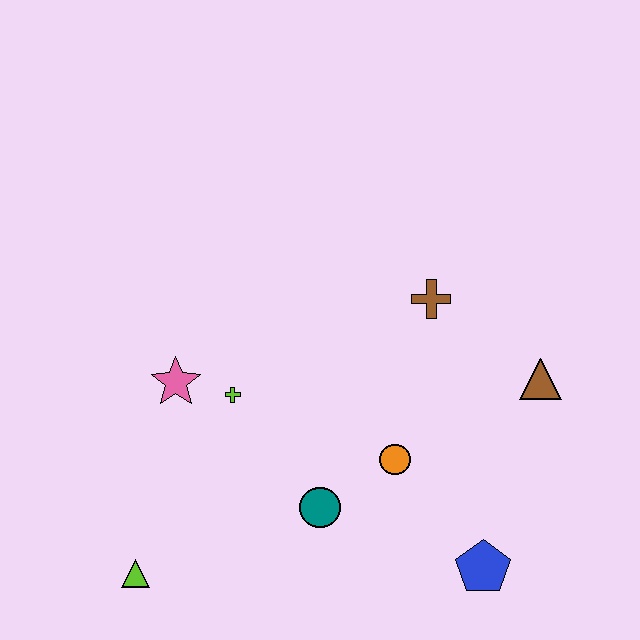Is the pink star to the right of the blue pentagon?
No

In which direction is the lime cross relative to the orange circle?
The lime cross is to the left of the orange circle.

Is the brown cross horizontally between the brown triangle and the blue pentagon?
No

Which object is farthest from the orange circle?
The lime triangle is farthest from the orange circle.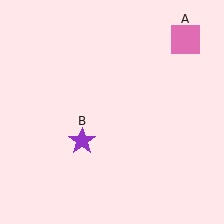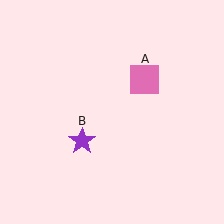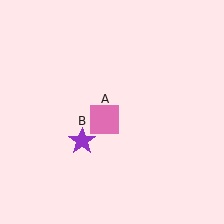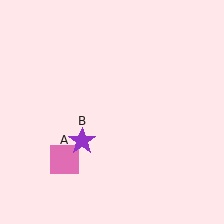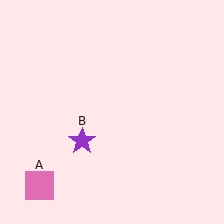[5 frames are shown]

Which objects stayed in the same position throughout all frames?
Purple star (object B) remained stationary.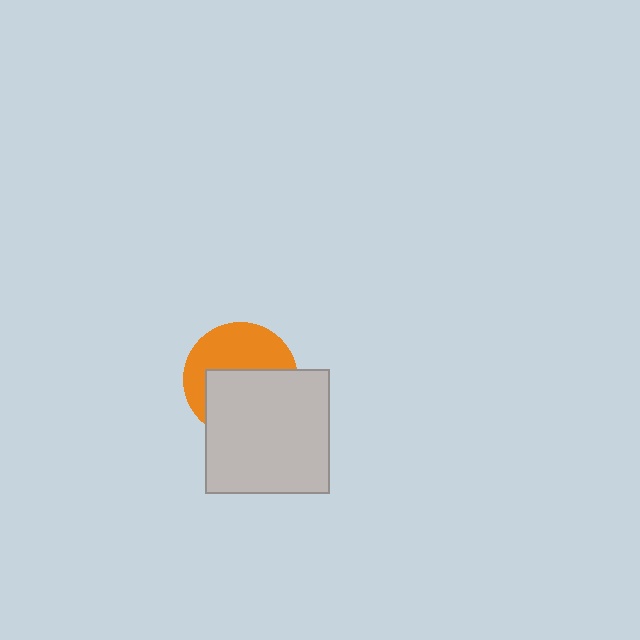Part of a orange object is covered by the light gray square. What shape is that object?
It is a circle.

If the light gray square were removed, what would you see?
You would see the complete orange circle.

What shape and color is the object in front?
The object in front is a light gray square.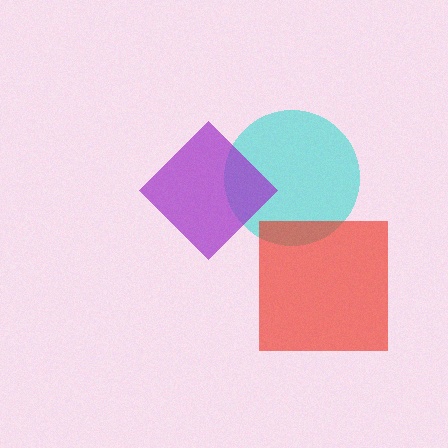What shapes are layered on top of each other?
The layered shapes are: a cyan circle, a red square, a purple diamond.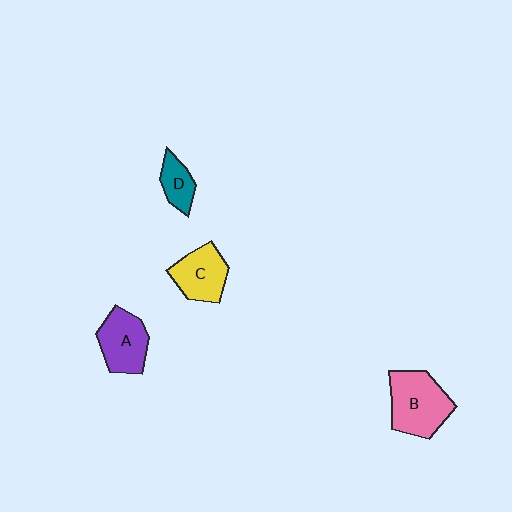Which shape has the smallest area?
Shape D (teal).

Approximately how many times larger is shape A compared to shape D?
Approximately 1.8 times.